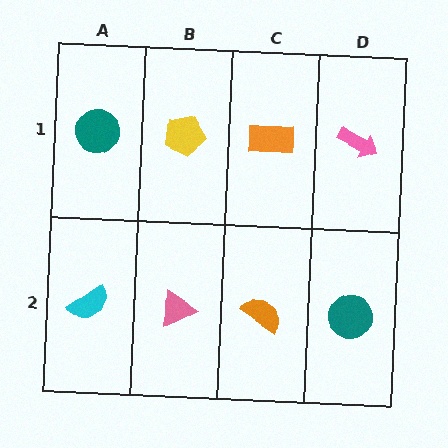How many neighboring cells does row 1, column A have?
2.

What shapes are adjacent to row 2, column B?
A yellow pentagon (row 1, column B), a cyan semicircle (row 2, column A), an orange semicircle (row 2, column C).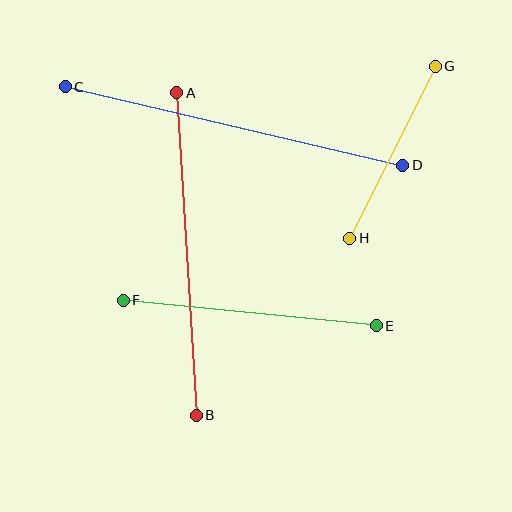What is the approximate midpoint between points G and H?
The midpoint is at approximately (393, 152) pixels.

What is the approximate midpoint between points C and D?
The midpoint is at approximately (234, 126) pixels.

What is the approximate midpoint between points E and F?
The midpoint is at approximately (250, 313) pixels.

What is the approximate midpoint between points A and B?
The midpoint is at approximately (186, 254) pixels.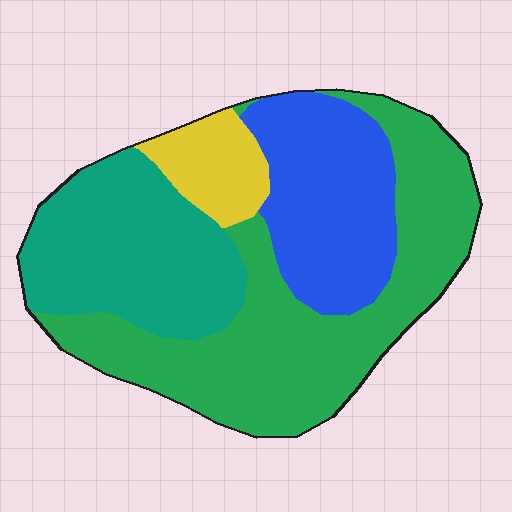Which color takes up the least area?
Yellow, at roughly 10%.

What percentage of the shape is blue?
Blue covers about 25% of the shape.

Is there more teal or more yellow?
Teal.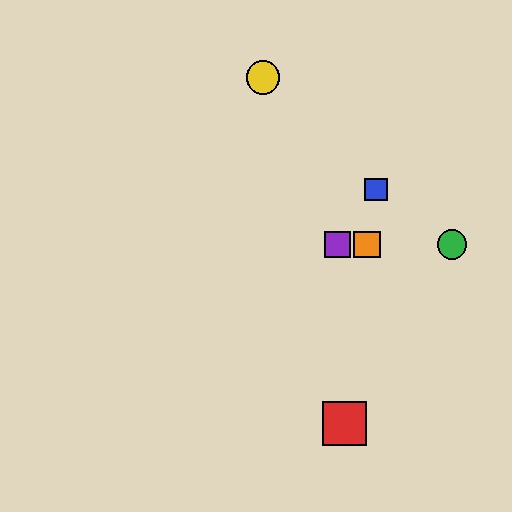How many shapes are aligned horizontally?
3 shapes (the green circle, the purple square, the orange square) are aligned horizontally.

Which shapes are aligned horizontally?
The green circle, the purple square, the orange square are aligned horizontally.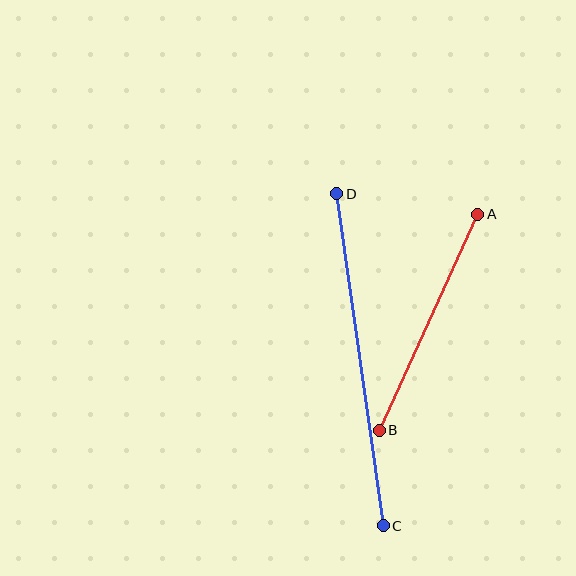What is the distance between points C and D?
The distance is approximately 335 pixels.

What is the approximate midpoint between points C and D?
The midpoint is at approximately (360, 360) pixels.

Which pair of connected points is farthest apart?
Points C and D are farthest apart.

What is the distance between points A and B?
The distance is approximately 237 pixels.